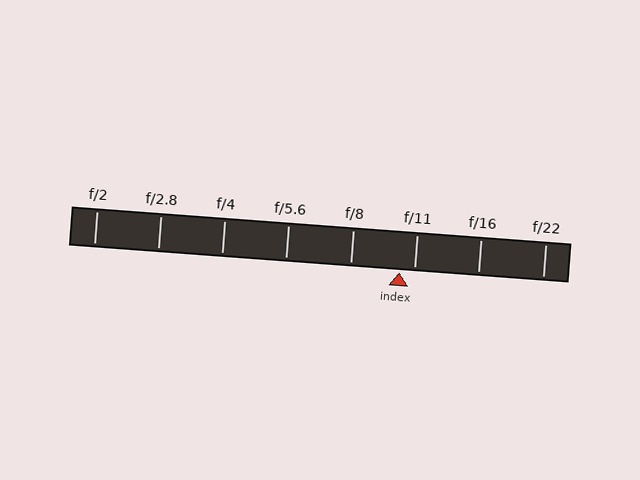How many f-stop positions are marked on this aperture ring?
There are 8 f-stop positions marked.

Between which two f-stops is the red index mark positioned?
The index mark is between f/8 and f/11.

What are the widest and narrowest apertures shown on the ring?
The widest aperture shown is f/2 and the narrowest is f/22.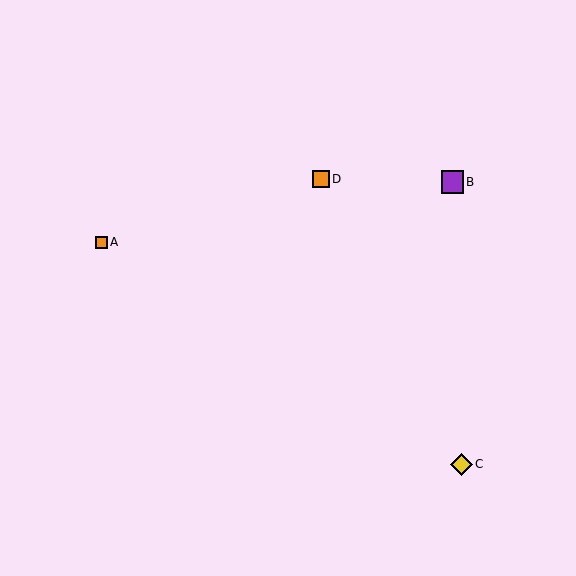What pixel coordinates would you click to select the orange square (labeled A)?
Click at (101, 242) to select the orange square A.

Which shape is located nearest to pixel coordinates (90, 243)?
The orange square (labeled A) at (101, 242) is nearest to that location.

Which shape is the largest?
The purple square (labeled B) is the largest.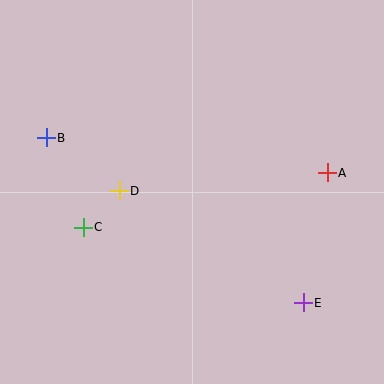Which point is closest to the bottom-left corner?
Point C is closest to the bottom-left corner.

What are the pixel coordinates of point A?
Point A is at (327, 173).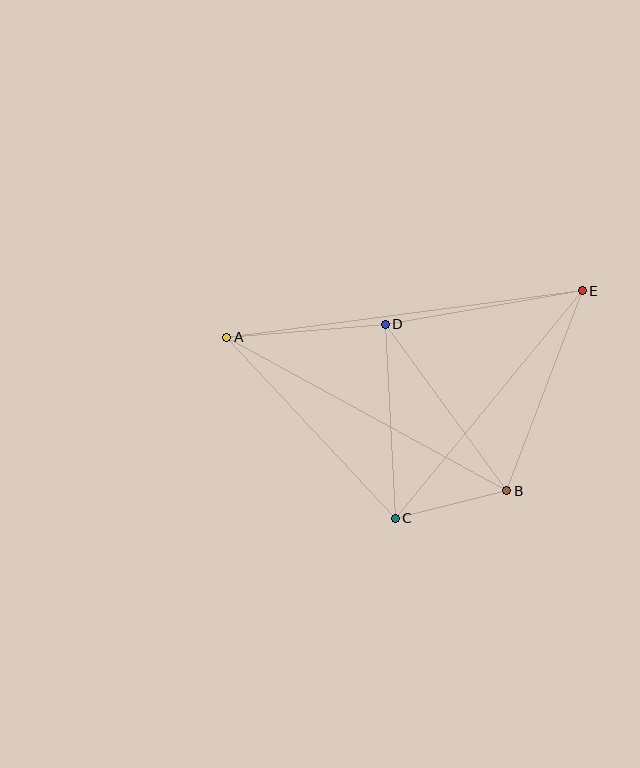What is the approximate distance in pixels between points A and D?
The distance between A and D is approximately 159 pixels.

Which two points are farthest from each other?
Points A and E are farthest from each other.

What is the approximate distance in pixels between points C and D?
The distance between C and D is approximately 194 pixels.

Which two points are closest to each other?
Points B and C are closest to each other.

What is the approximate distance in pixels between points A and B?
The distance between A and B is approximately 319 pixels.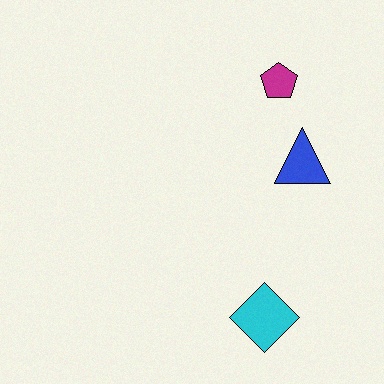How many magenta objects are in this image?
There is 1 magenta object.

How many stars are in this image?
There are no stars.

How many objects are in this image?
There are 3 objects.